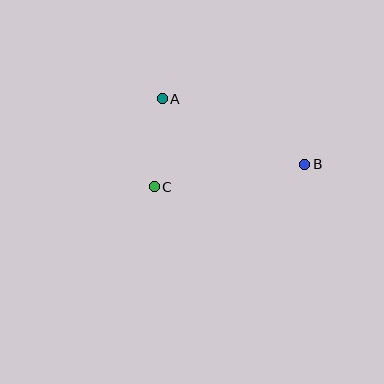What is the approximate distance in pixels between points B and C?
The distance between B and C is approximately 152 pixels.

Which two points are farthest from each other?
Points A and B are farthest from each other.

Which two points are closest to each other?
Points A and C are closest to each other.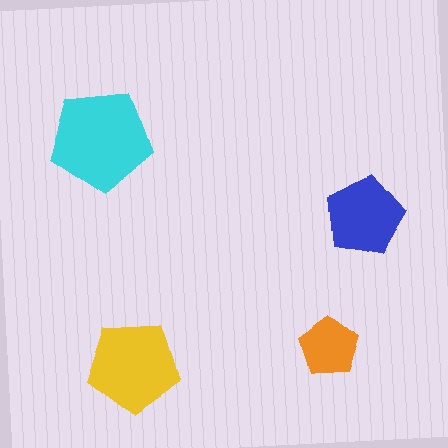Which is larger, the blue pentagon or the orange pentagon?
The blue one.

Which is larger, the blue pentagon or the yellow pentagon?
The yellow one.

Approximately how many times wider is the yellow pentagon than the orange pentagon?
About 1.5 times wider.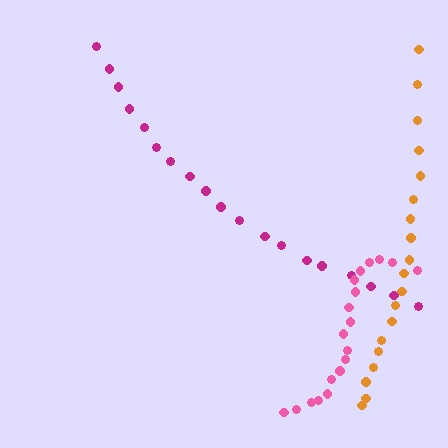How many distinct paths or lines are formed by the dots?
There are 3 distinct paths.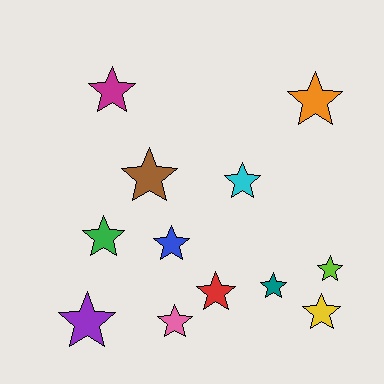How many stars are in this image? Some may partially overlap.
There are 12 stars.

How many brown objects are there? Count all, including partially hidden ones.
There is 1 brown object.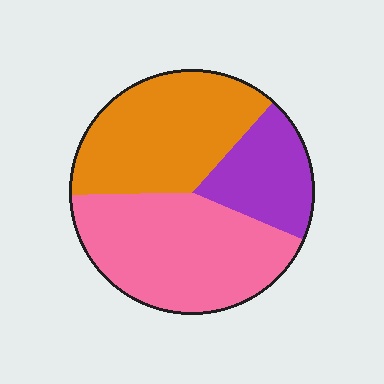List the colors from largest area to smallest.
From largest to smallest: pink, orange, purple.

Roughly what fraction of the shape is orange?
Orange covers roughly 35% of the shape.